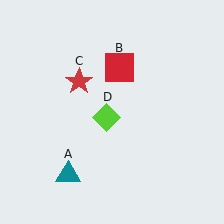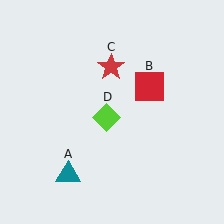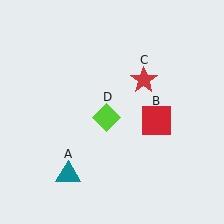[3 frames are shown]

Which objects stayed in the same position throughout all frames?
Teal triangle (object A) and lime diamond (object D) remained stationary.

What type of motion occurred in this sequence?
The red square (object B), red star (object C) rotated clockwise around the center of the scene.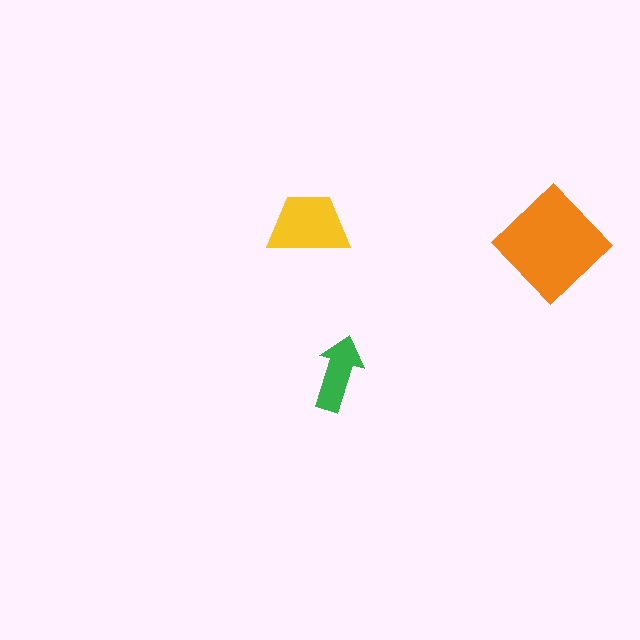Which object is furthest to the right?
The orange diamond is rightmost.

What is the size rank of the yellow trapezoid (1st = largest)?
2nd.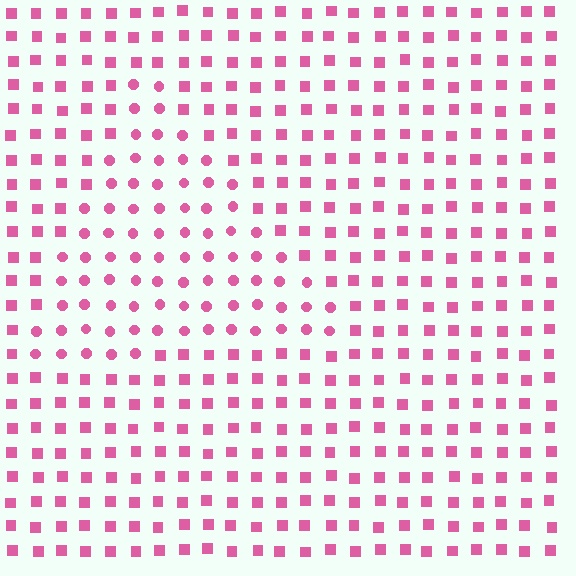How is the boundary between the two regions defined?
The boundary is defined by a change in element shape: circles inside vs. squares outside. All elements share the same color and spacing.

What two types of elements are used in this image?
The image uses circles inside the triangle region and squares outside it.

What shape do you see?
I see a triangle.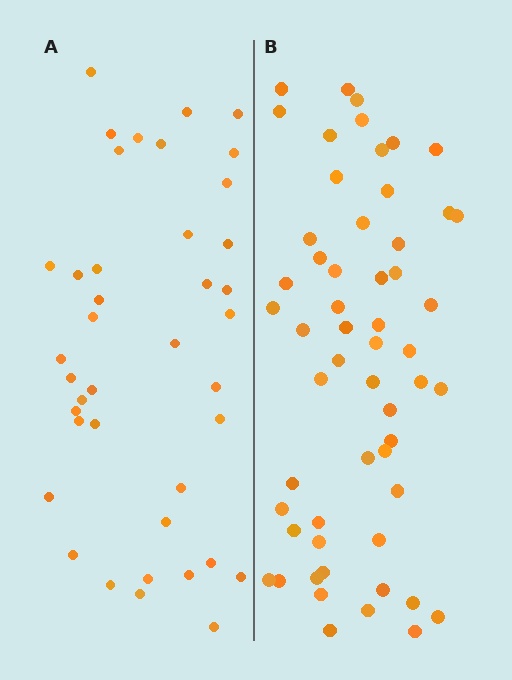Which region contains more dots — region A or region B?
Region B (the right region) has more dots.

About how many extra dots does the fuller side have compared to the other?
Region B has approximately 15 more dots than region A.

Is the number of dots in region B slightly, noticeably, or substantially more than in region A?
Region B has noticeably more, but not dramatically so. The ratio is roughly 1.4 to 1.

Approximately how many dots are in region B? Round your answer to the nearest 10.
About 60 dots. (The exact count is 56, which rounds to 60.)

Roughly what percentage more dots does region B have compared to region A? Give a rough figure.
About 40% more.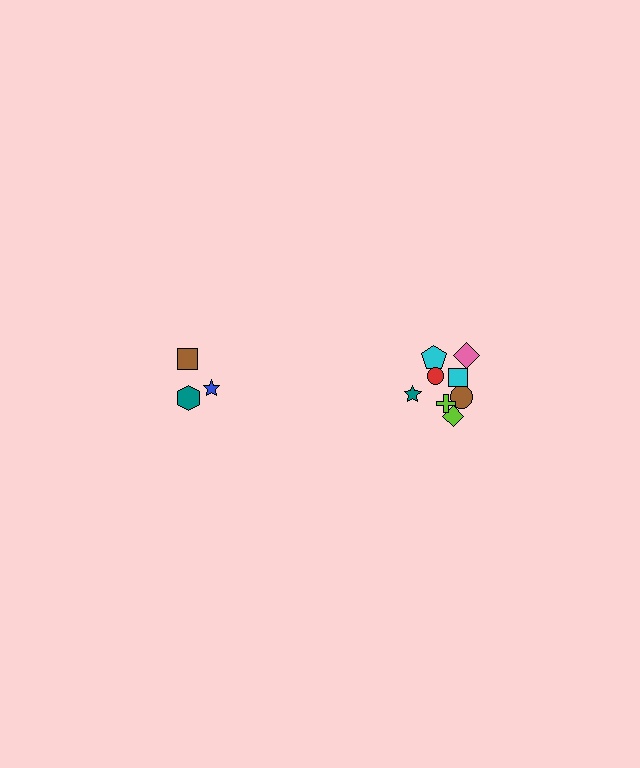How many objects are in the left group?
There are 3 objects.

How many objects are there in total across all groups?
There are 11 objects.